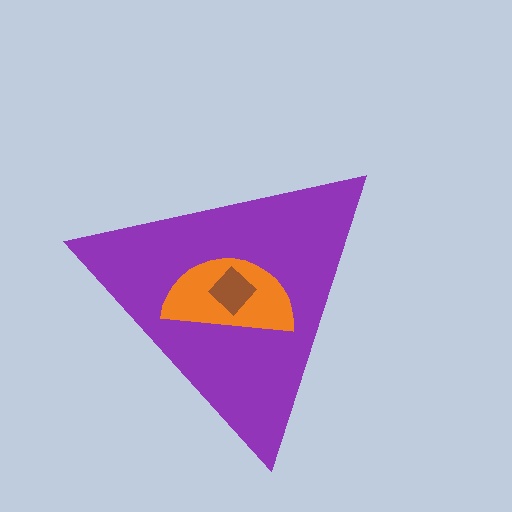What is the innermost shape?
The brown diamond.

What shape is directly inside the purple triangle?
The orange semicircle.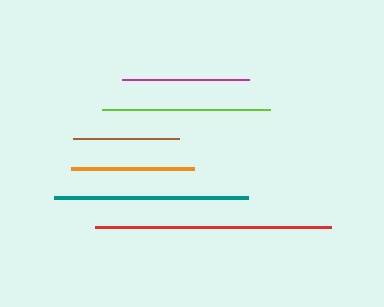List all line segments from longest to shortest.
From longest to shortest: red, teal, lime, magenta, orange, brown.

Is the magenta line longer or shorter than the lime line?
The lime line is longer than the magenta line.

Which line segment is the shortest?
The brown line is the shortest at approximately 106 pixels.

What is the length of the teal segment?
The teal segment is approximately 194 pixels long.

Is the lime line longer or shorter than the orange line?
The lime line is longer than the orange line.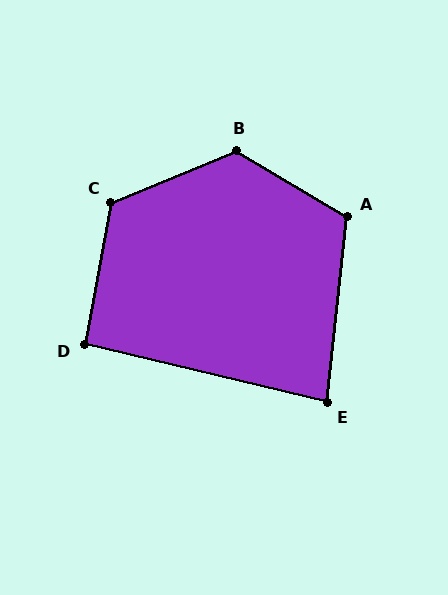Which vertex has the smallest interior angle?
E, at approximately 83 degrees.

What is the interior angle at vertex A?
Approximately 115 degrees (obtuse).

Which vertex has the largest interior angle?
B, at approximately 127 degrees.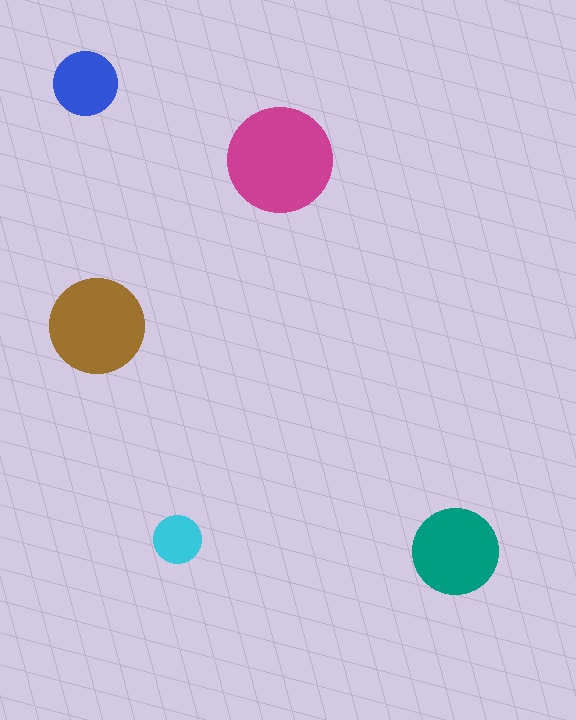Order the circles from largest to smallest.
the magenta one, the brown one, the teal one, the blue one, the cyan one.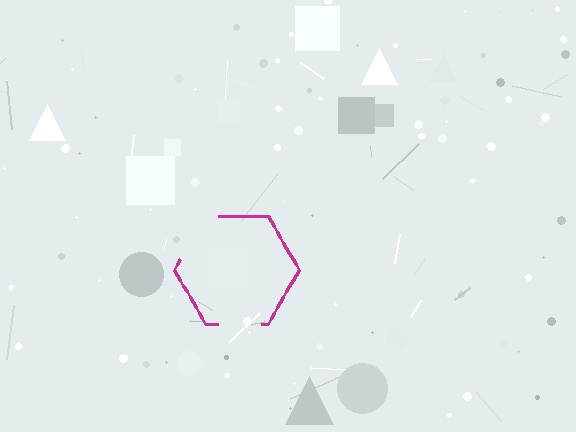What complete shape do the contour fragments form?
The contour fragments form a hexagon.